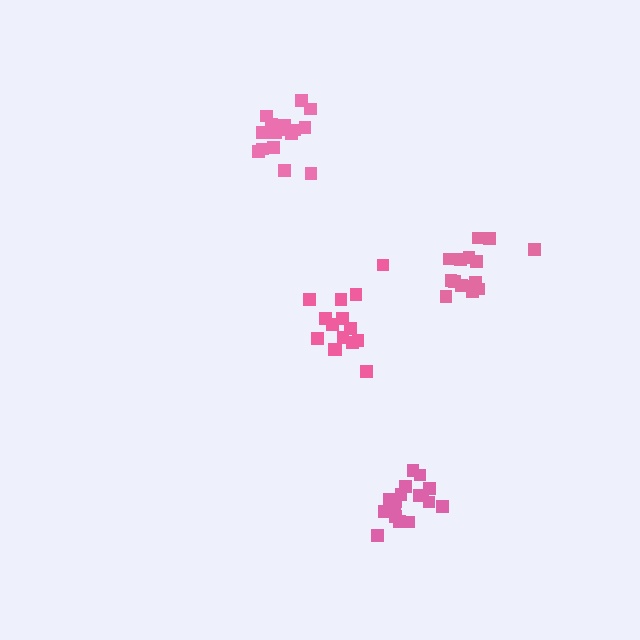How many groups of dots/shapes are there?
There are 4 groups.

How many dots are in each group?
Group 1: 17 dots, Group 2: 15 dots, Group 3: 16 dots, Group 4: 15 dots (63 total).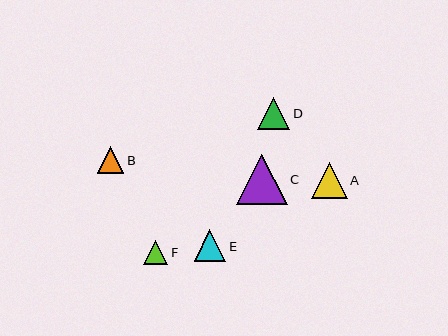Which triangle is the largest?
Triangle C is the largest with a size of approximately 50 pixels.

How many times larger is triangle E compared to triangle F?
Triangle E is approximately 1.3 times the size of triangle F.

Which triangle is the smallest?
Triangle F is the smallest with a size of approximately 24 pixels.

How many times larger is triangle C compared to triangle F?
Triangle C is approximately 2.1 times the size of triangle F.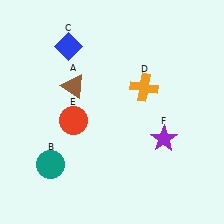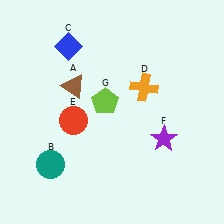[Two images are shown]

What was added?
A lime pentagon (G) was added in Image 2.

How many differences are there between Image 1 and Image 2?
There is 1 difference between the two images.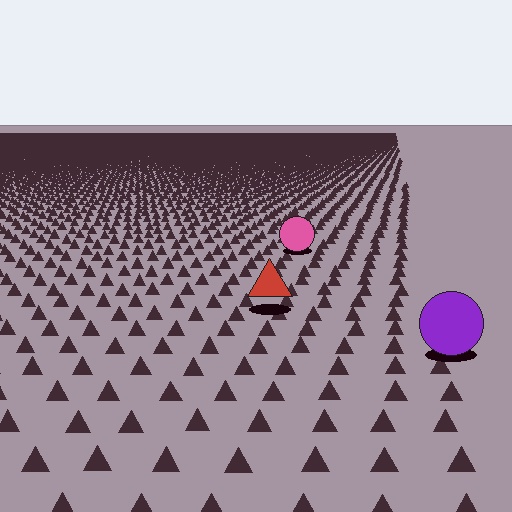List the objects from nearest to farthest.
From nearest to farthest: the purple circle, the red triangle, the pink circle.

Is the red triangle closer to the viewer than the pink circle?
Yes. The red triangle is closer — you can tell from the texture gradient: the ground texture is coarser near it.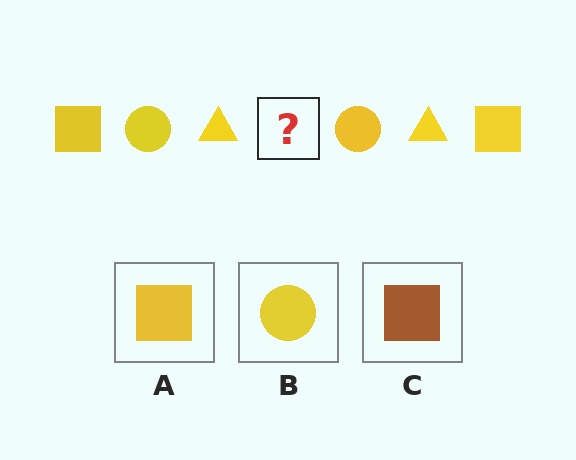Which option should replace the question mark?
Option A.